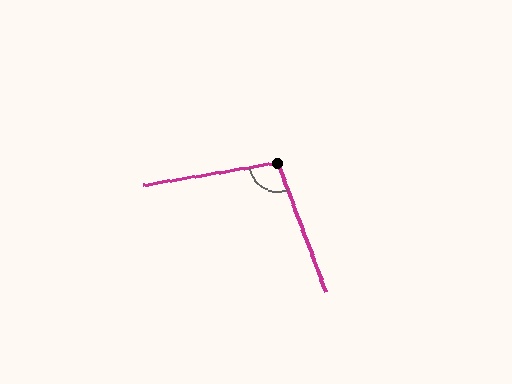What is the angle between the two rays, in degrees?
Approximately 101 degrees.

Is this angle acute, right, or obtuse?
It is obtuse.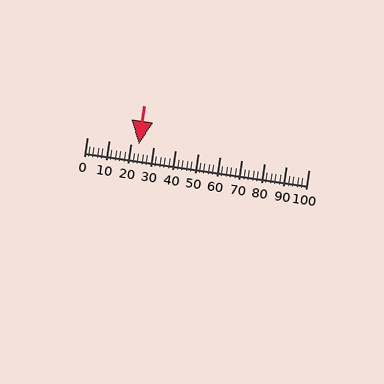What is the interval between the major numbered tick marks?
The major tick marks are spaced 10 units apart.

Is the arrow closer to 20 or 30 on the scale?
The arrow is closer to 20.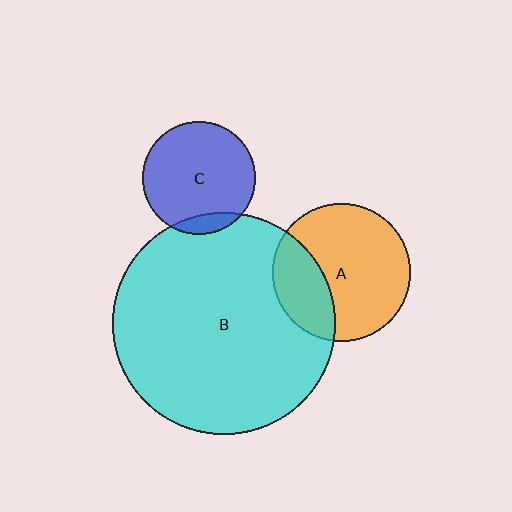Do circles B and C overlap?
Yes.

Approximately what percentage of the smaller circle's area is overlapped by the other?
Approximately 10%.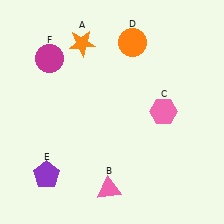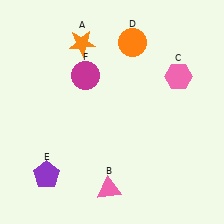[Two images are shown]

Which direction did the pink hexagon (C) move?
The pink hexagon (C) moved up.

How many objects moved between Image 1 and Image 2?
2 objects moved between the two images.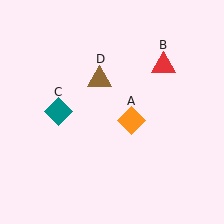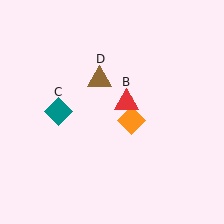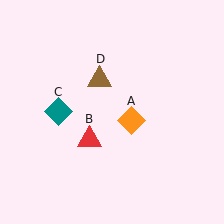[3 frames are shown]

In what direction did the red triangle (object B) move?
The red triangle (object B) moved down and to the left.